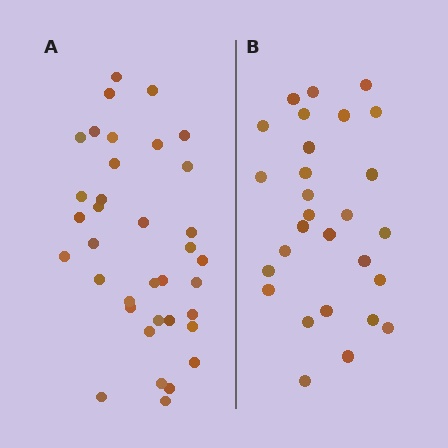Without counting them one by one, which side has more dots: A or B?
Region A (the left region) has more dots.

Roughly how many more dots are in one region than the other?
Region A has roughly 8 or so more dots than region B.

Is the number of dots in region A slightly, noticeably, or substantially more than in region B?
Region A has noticeably more, but not dramatically so. The ratio is roughly 1.3 to 1.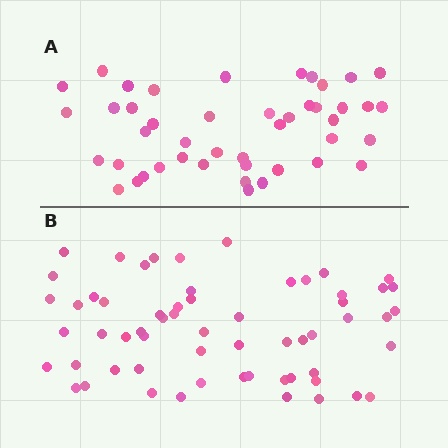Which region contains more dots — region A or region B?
Region B (the bottom region) has more dots.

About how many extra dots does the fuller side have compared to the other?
Region B has approximately 15 more dots than region A.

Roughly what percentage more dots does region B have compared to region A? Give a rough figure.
About 35% more.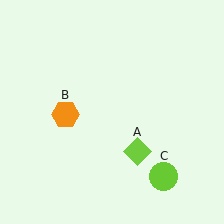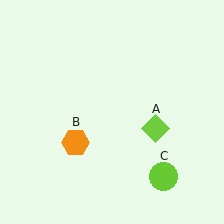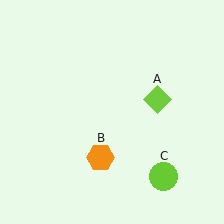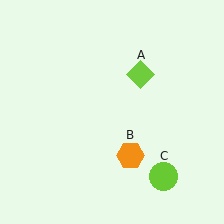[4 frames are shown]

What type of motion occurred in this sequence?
The lime diamond (object A), orange hexagon (object B) rotated counterclockwise around the center of the scene.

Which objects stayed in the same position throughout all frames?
Lime circle (object C) remained stationary.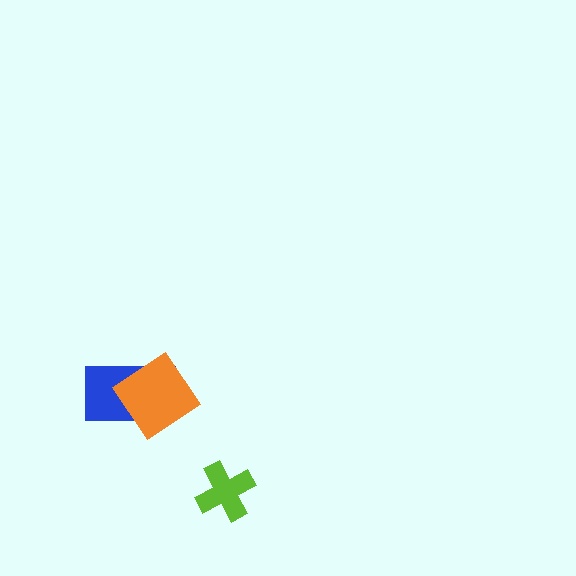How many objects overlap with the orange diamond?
1 object overlaps with the orange diamond.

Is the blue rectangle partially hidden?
Yes, it is partially covered by another shape.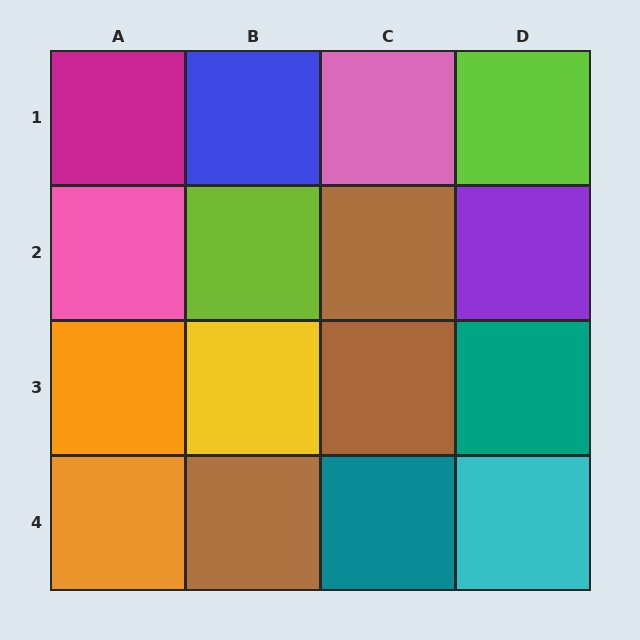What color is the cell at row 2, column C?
Brown.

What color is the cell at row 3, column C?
Brown.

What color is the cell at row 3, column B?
Yellow.